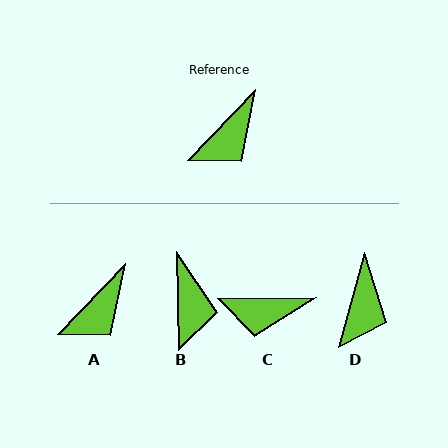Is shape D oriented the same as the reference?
No, it is off by about 28 degrees.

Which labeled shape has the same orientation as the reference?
A.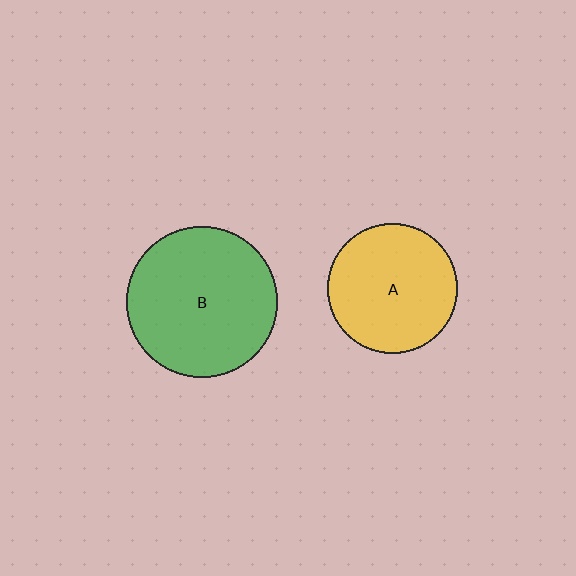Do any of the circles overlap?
No, none of the circles overlap.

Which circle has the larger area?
Circle B (green).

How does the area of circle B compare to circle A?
Approximately 1.3 times.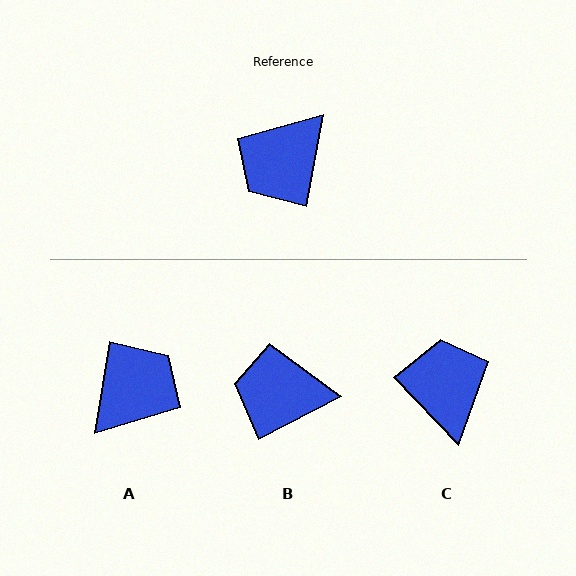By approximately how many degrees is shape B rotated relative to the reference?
Approximately 52 degrees clockwise.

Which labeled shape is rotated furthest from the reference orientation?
A, about 179 degrees away.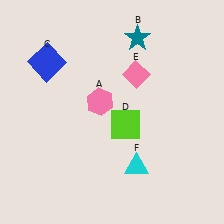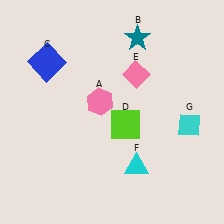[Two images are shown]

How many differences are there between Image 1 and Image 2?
There is 1 difference between the two images.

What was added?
A cyan diamond (G) was added in Image 2.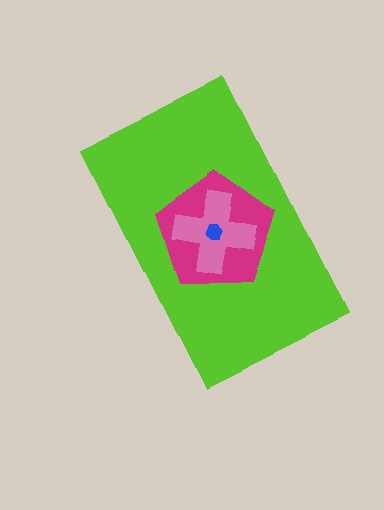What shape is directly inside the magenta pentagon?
The pink cross.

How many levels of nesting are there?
4.